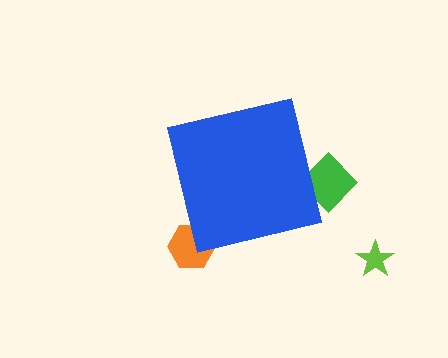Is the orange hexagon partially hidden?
Yes, the orange hexagon is partially hidden behind the blue square.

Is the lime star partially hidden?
No, the lime star is fully visible.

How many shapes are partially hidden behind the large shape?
2 shapes are partially hidden.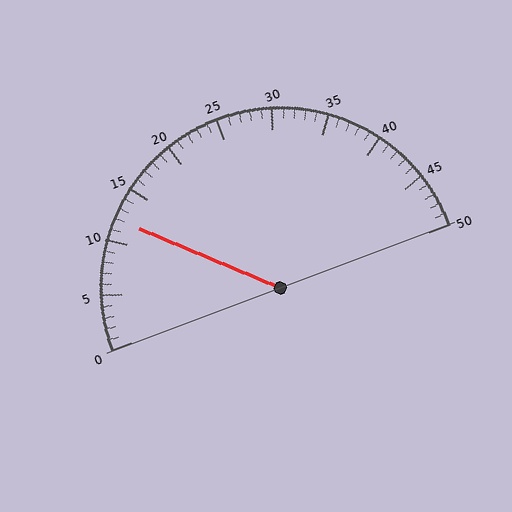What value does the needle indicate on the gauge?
The needle indicates approximately 12.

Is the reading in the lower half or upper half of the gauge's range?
The reading is in the lower half of the range (0 to 50).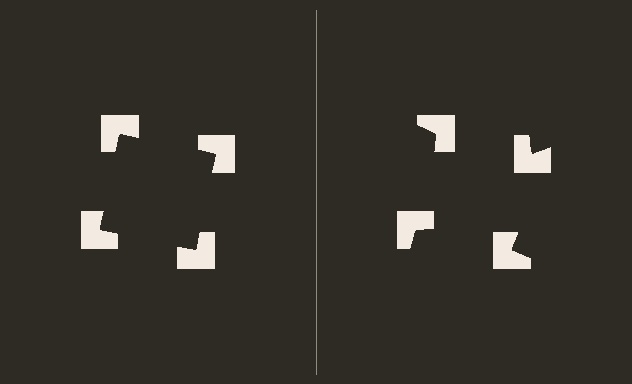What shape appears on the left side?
An illusory square.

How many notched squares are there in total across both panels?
8 — 4 on each side.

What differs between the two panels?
The notched squares are positioned identically on both sides; only the wedge orientations differ. On the left they align to a square; on the right they are misaligned.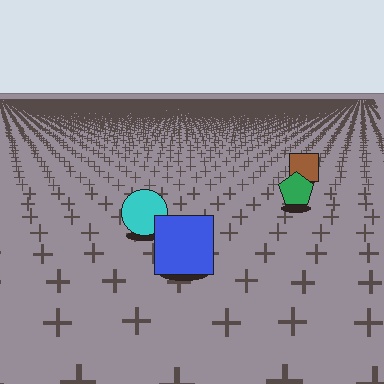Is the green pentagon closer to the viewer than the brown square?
Yes. The green pentagon is closer — you can tell from the texture gradient: the ground texture is coarser near it.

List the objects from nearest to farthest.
From nearest to farthest: the blue square, the cyan circle, the green pentagon, the brown square.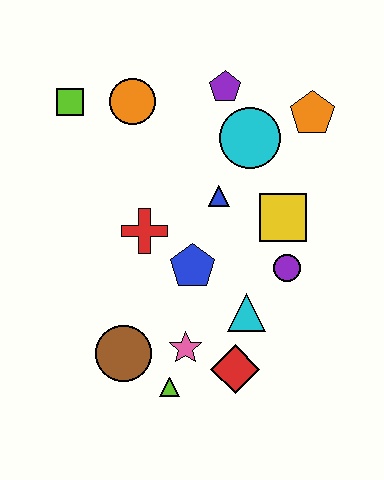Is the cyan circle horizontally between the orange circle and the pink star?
No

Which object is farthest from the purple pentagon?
The lime triangle is farthest from the purple pentagon.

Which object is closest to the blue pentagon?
The red cross is closest to the blue pentagon.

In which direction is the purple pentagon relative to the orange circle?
The purple pentagon is to the right of the orange circle.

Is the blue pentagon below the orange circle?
Yes